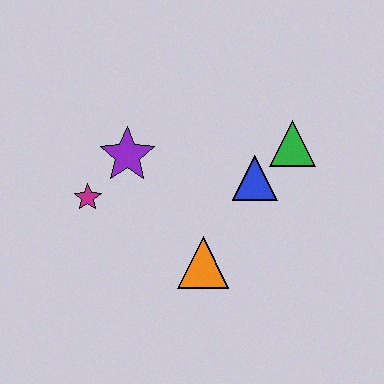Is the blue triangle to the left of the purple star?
No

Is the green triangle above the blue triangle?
Yes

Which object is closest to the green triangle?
The blue triangle is closest to the green triangle.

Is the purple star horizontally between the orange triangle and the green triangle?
No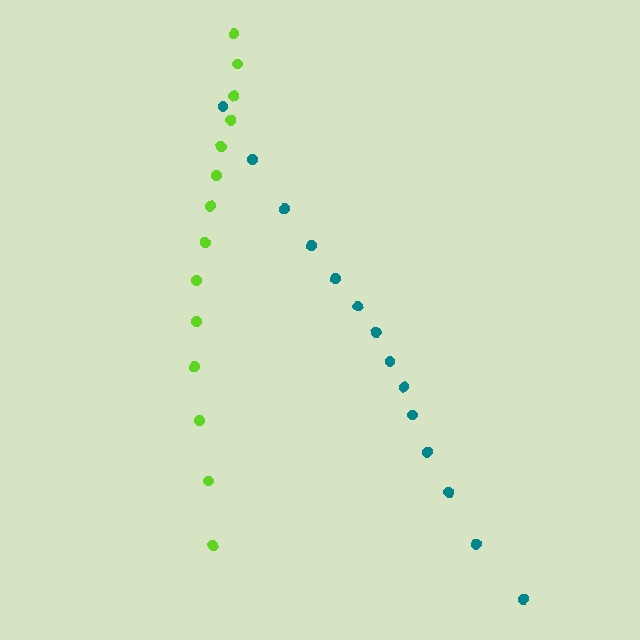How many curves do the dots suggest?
There are 2 distinct paths.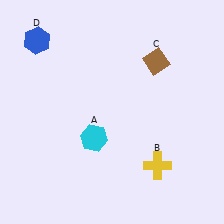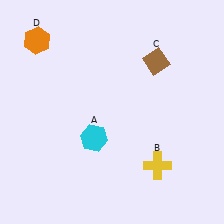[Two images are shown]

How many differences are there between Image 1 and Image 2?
There is 1 difference between the two images.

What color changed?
The hexagon (D) changed from blue in Image 1 to orange in Image 2.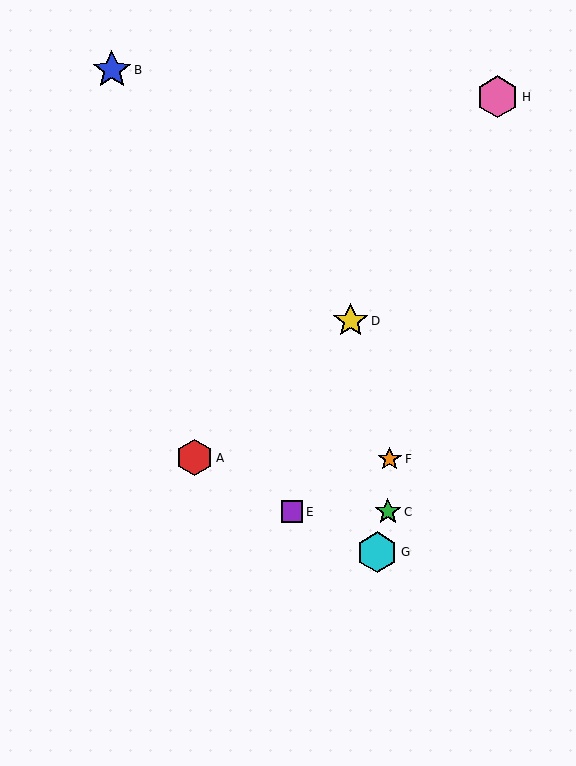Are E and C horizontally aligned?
Yes, both are at y≈512.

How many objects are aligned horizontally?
2 objects (C, E) are aligned horizontally.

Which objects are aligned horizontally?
Objects C, E are aligned horizontally.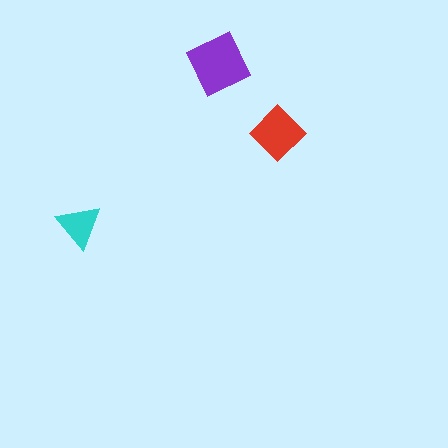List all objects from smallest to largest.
The cyan triangle, the red diamond, the purple square.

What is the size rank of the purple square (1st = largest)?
1st.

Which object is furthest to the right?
The red diamond is rightmost.